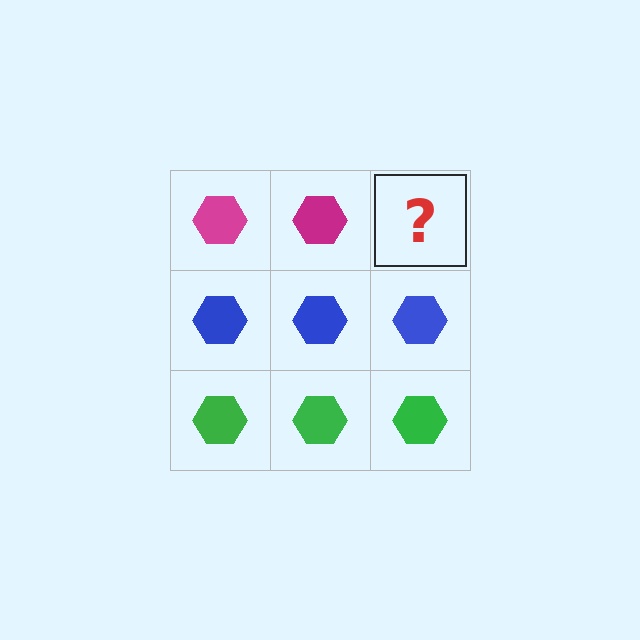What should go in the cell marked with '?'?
The missing cell should contain a magenta hexagon.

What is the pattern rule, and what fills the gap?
The rule is that each row has a consistent color. The gap should be filled with a magenta hexagon.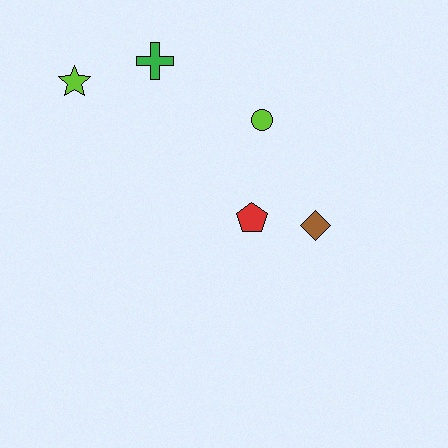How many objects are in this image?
There are 5 objects.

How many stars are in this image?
There is 1 star.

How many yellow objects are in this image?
There are no yellow objects.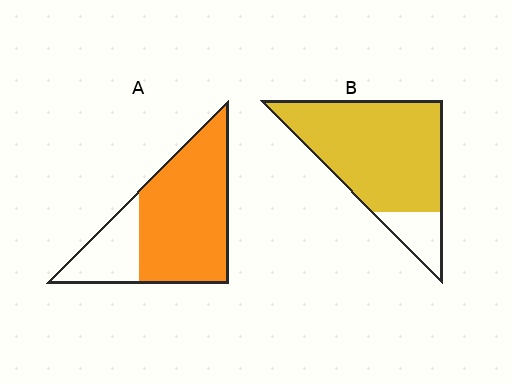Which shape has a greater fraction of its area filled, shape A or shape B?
Shape B.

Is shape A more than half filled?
Yes.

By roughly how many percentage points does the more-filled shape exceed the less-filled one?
By roughly 10 percentage points (B over A).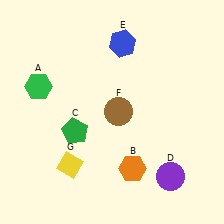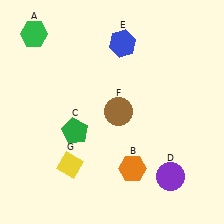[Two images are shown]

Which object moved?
The green hexagon (A) moved up.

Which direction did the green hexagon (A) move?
The green hexagon (A) moved up.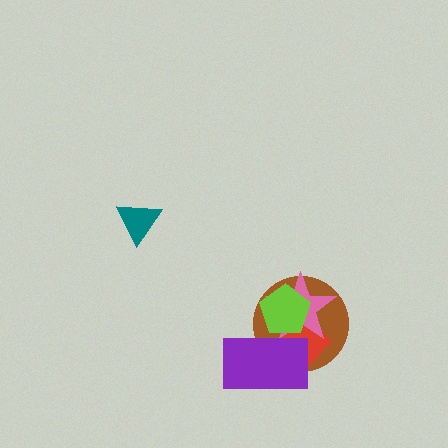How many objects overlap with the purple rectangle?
4 objects overlap with the purple rectangle.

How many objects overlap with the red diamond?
4 objects overlap with the red diamond.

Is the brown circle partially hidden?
Yes, it is partially covered by another shape.